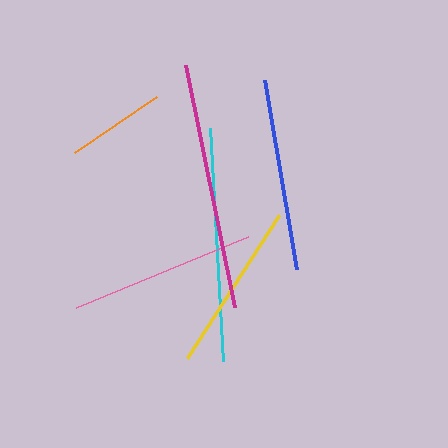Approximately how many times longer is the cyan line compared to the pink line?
The cyan line is approximately 1.2 times the length of the pink line.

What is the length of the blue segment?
The blue segment is approximately 191 pixels long.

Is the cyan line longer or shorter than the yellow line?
The cyan line is longer than the yellow line.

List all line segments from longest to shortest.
From longest to shortest: magenta, cyan, blue, pink, yellow, orange.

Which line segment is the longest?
The magenta line is the longest at approximately 246 pixels.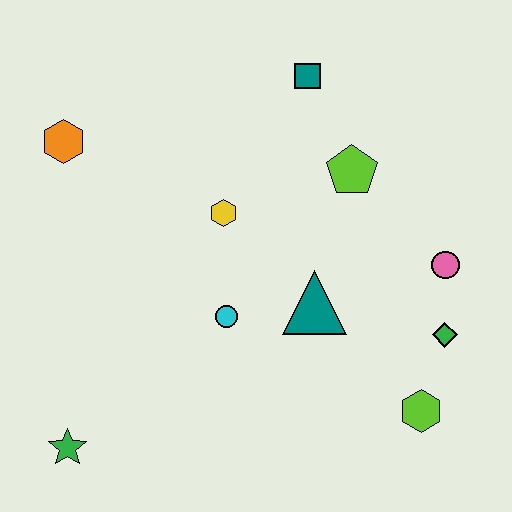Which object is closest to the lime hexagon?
The green diamond is closest to the lime hexagon.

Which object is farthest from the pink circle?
The green star is farthest from the pink circle.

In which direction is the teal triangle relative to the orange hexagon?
The teal triangle is to the right of the orange hexagon.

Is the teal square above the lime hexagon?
Yes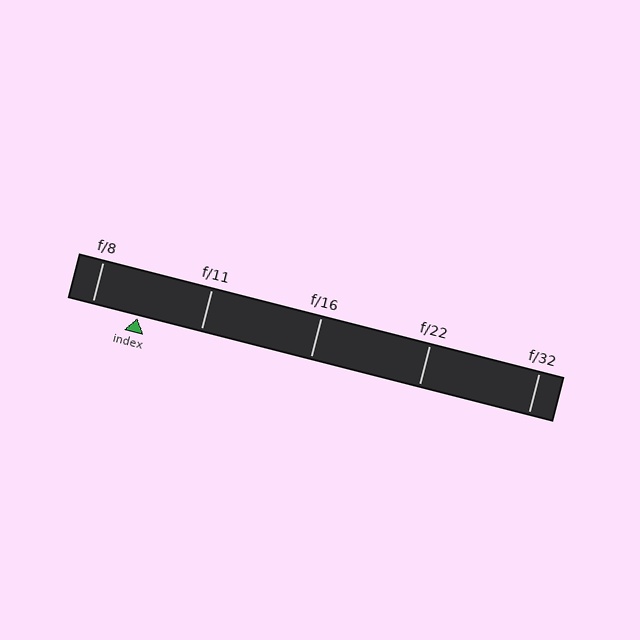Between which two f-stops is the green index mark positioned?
The index mark is between f/8 and f/11.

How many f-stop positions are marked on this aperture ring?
There are 5 f-stop positions marked.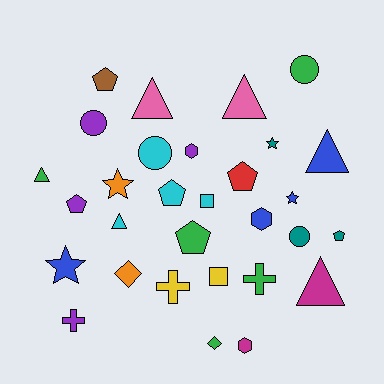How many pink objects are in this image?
There are 2 pink objects.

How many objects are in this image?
There are 30 objects.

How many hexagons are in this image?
There are 3 hexagons.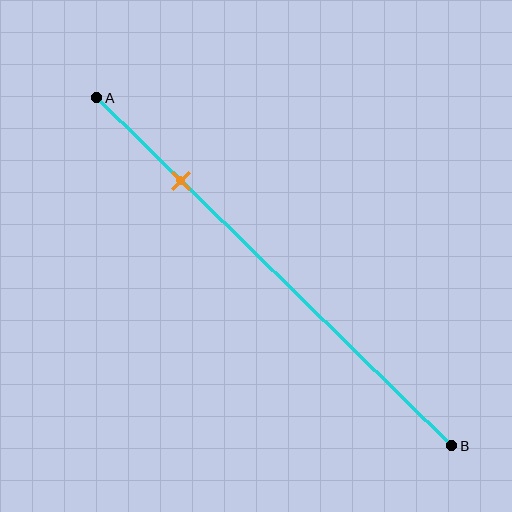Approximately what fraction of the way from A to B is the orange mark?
The orange mark is approximately 25% of the way from A to B.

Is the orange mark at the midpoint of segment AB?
No, the mark is at about 25% from A, not at the 50% midpoint.